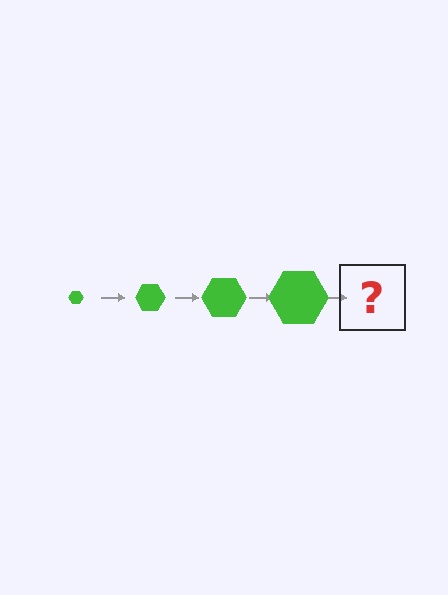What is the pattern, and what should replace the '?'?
The pattern is that the hexagon gets progressively larger each step. The '?' should be a green hexagon, larger than the previous one.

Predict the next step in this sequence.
The next step is a green hexagon, larger than the previous one.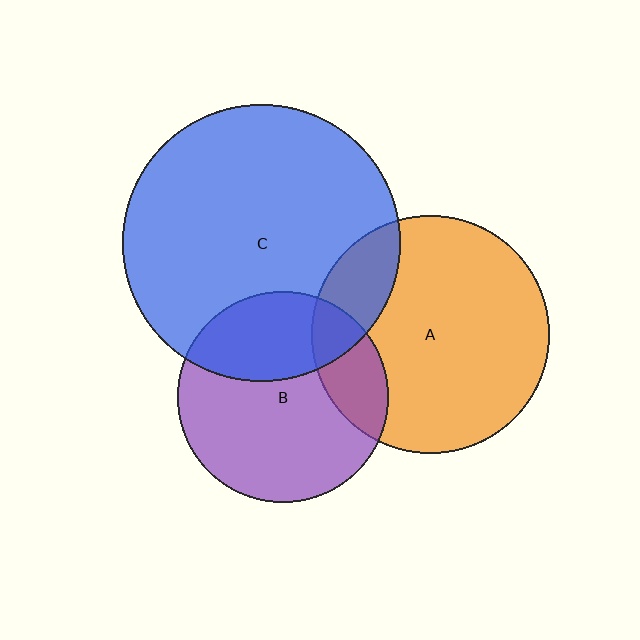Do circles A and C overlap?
Yes.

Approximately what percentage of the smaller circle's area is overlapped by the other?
Approximately 15%.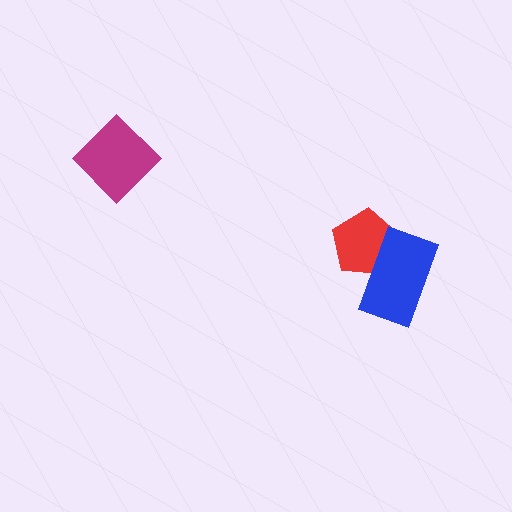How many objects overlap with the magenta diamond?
0 objects overlap with the magenta diamond.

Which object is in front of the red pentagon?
The blue rectangle is in front of the red pentagon.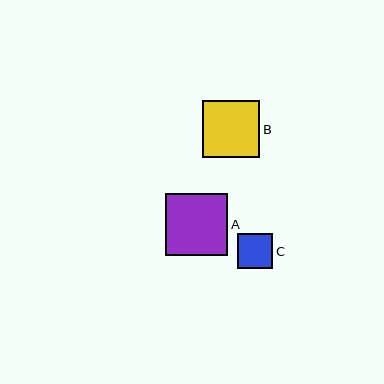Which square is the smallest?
Square C is the smallest with a size of approximately 35 pixels.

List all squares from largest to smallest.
From largest to smallest: A, B, C.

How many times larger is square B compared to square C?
Square B is approximately 1.6 times the size of square C.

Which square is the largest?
Square A is the largest with a size of approximately 62 pixels.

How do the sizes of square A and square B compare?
Square A and square B are approximately the same size.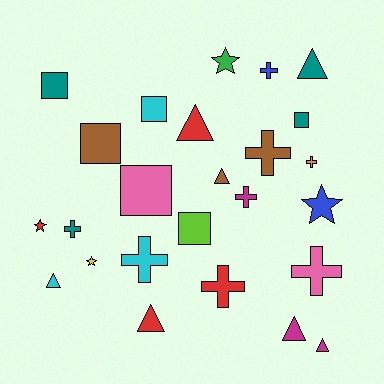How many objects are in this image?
There are 25 objects.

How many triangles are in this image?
There are 7 triangles.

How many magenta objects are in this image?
There are 3 magenta objects.